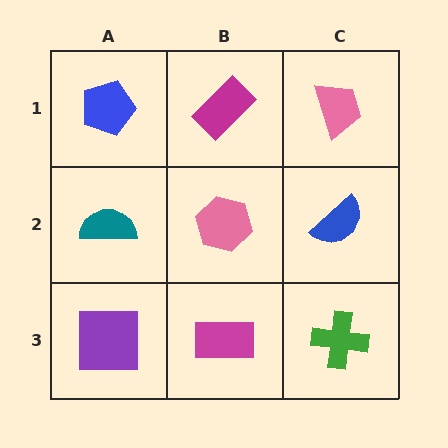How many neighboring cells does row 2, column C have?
3.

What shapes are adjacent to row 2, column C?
A pink trapezoid (row 1, column C), a green cross (row 3, column C), a pink hexagon (row 2, column B).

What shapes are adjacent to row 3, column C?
A blue semicircle (row 2, column C), a magenta rectangle (row 3, column B).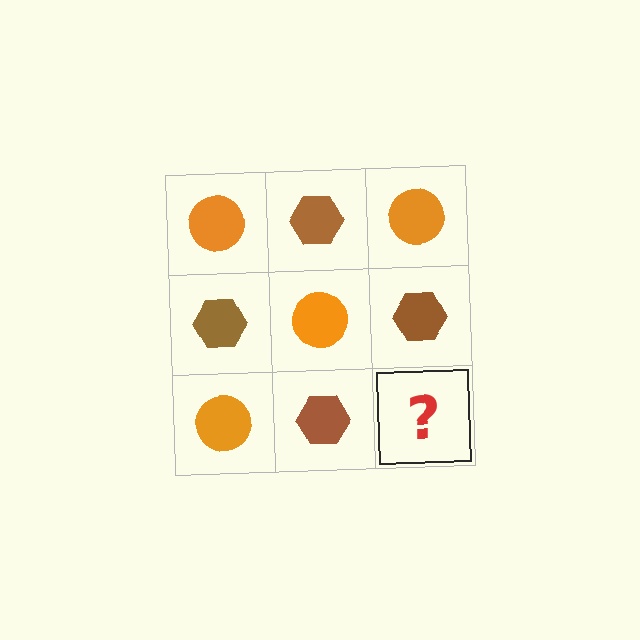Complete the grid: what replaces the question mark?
The question mark should be replaced with an orange circle.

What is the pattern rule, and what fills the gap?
The rule is that it alternates orange circle and brown hexagon in a checkerboard pattern. The gap should be filled with an orange circle.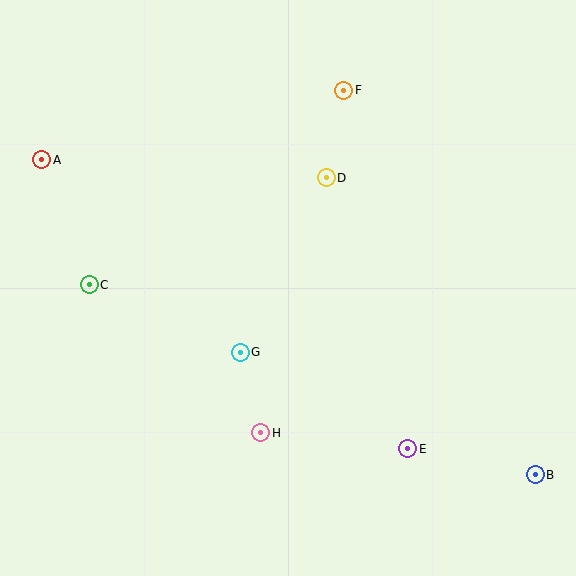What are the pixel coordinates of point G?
Point G is at (240, 352).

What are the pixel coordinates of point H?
Point H is at (261, 433).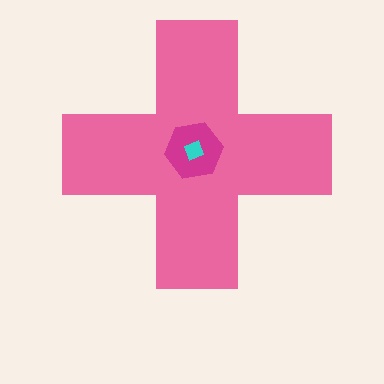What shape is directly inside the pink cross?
The magenta hexagon.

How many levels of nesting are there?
3.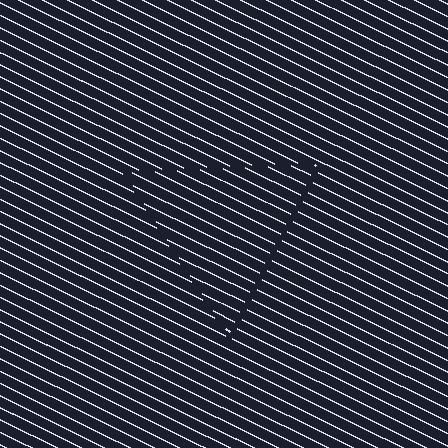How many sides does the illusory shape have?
3 sides — the line-ends trace a triangle.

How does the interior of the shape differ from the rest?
The interior of the shape contains the same grating, shifted by half a period — the contour is defined by the phase discontinuity where line-ends from the inner and outer gratings abut.